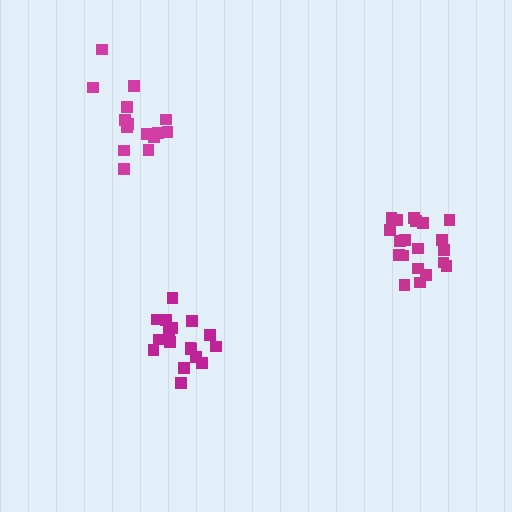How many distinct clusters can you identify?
There are 3 distinct clusters.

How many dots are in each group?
Group 1: 17 dots, Group 2: 15 dots, Group 3: 20 dots (52 total).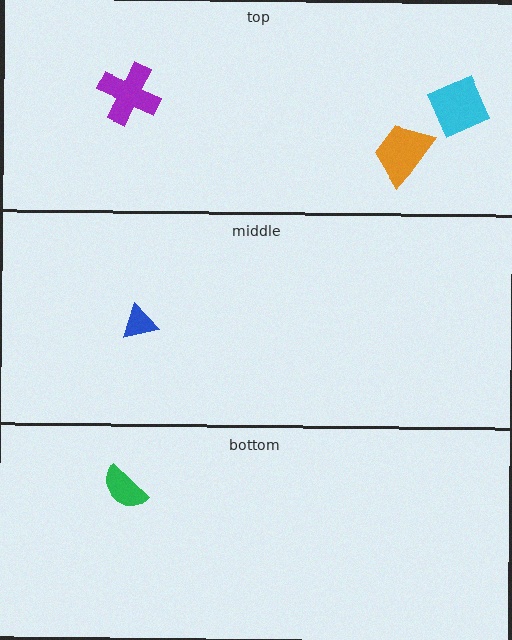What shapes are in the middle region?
The blue triangle.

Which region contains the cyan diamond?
The top region.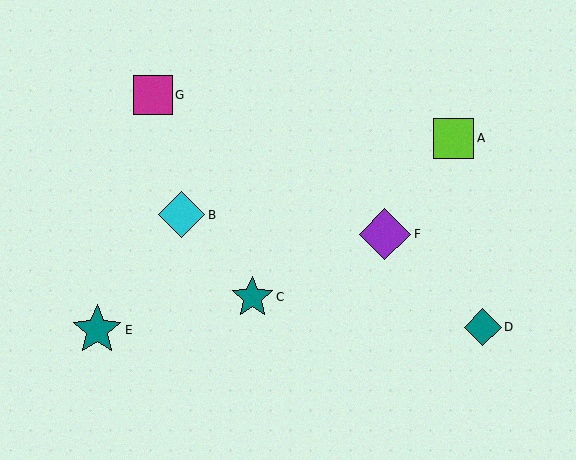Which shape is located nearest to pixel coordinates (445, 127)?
The lime square (labeled A) at (454, 138) is nearest to that location.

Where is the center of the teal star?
The center of the teal star is at (97, 330).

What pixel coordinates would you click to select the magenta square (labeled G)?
Click at (153, 95) to select the magenta square G.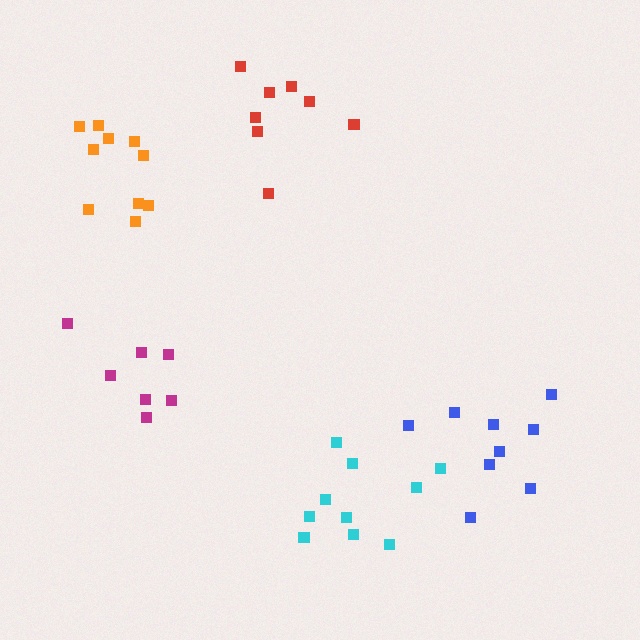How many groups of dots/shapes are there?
There are 5 groups.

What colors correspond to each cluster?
The clusters are colored: magenta, red, cyan, blue, orange.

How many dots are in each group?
Group 1: 7 dots, Group 2: 8 dots, Group 3: 10 dots, Group 4: 9 dots, Group 5: 10 dots (44 total).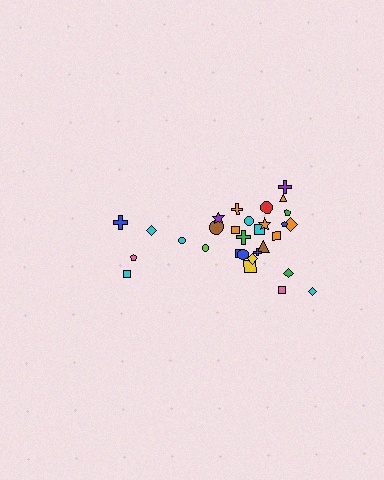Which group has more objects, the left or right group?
The right group.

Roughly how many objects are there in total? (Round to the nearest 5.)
Roughly 30 objects in total.